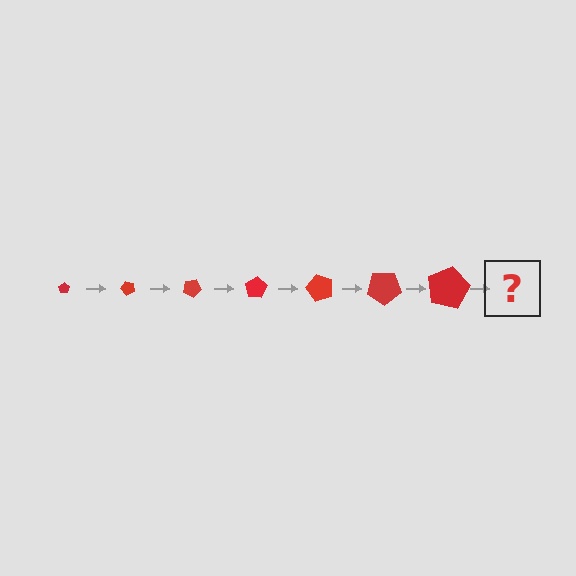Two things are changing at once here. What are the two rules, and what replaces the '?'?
The two rules are that the pentagon grows larger each step and it rotates 50 degrees each step. The '?' should be a pentagon, larger than the previous one and rotated 350 degrees from the start.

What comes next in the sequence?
The next element should be a pentagon, larger than the previous one and rotated 350 degrees from the start.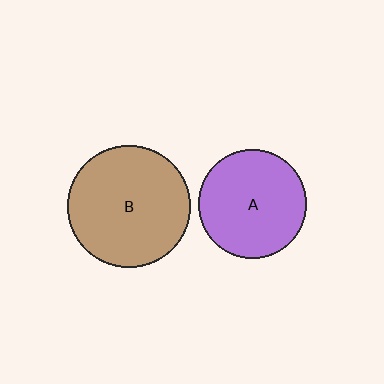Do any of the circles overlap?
No, none of the circles overlap.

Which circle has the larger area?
Circle B (brown).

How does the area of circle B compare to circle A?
Approximately 1.3 times.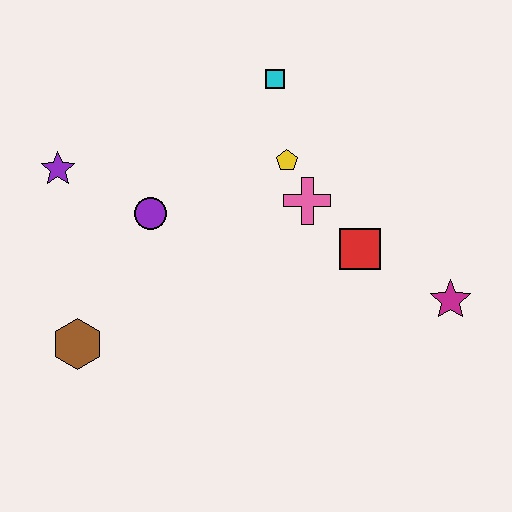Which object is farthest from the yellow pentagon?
The brown hexagon is farthest from the yellow pentagon.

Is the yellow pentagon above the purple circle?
Yes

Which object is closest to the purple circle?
The purple star is closest to the purple circle.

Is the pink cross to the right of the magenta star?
No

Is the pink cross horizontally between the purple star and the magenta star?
Yes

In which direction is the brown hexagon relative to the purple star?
The brown hexagon is below the purple star.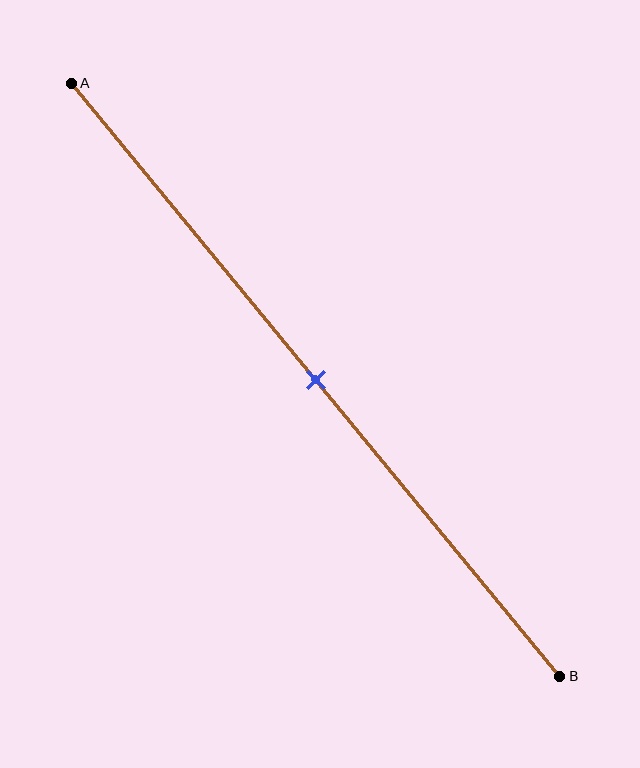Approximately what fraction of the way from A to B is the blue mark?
The blue mark is approximately 50% of the way from A to B.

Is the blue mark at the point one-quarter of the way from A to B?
No, the mark is at about 50% from A, not at the 25% one-quarter point.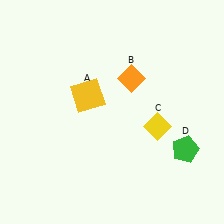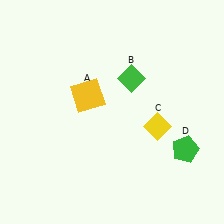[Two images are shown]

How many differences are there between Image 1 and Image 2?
There is 1 difference between the two images.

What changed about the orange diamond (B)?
In Image 1, B is orange. In Image 2, it changed to green.